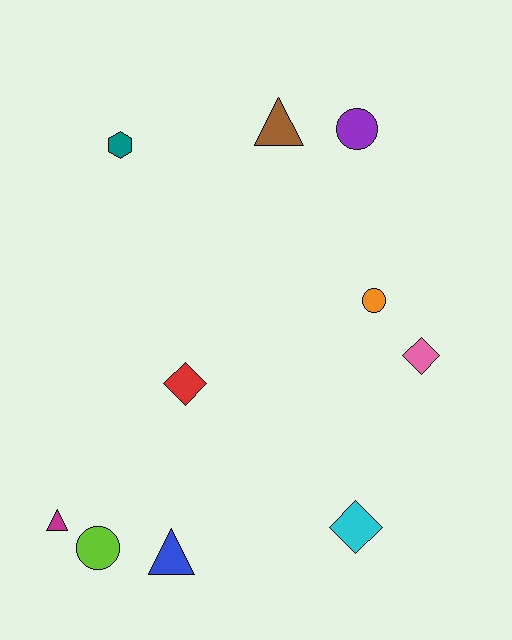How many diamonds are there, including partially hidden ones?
There are 3 diamonds.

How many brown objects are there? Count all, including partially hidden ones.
There is 1 brown object.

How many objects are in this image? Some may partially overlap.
There are 10 objects.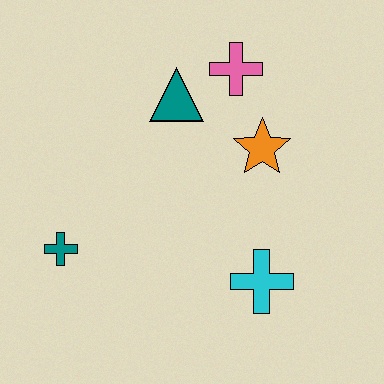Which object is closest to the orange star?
The pink cross is closest to the orange star.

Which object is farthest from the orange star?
The teal cross is farthest from the orange star.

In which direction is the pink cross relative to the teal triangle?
The pink cross is to the right of the teal triangle.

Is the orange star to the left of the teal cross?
No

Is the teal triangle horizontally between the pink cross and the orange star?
No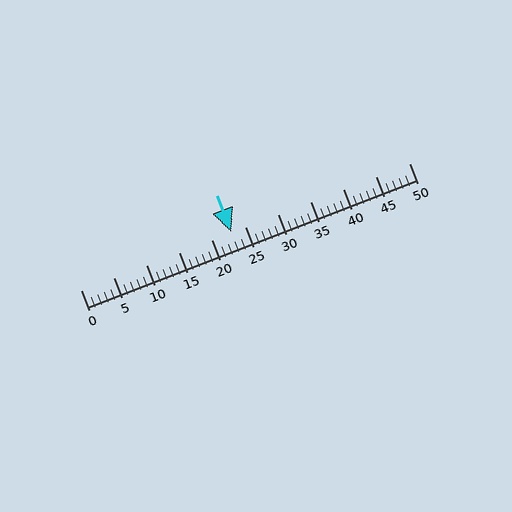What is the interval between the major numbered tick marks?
The major tick marks are spaced 5 units apart.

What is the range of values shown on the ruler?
The ruler shows values from 0 to 50.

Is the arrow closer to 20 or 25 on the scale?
The arrow is closer to 25.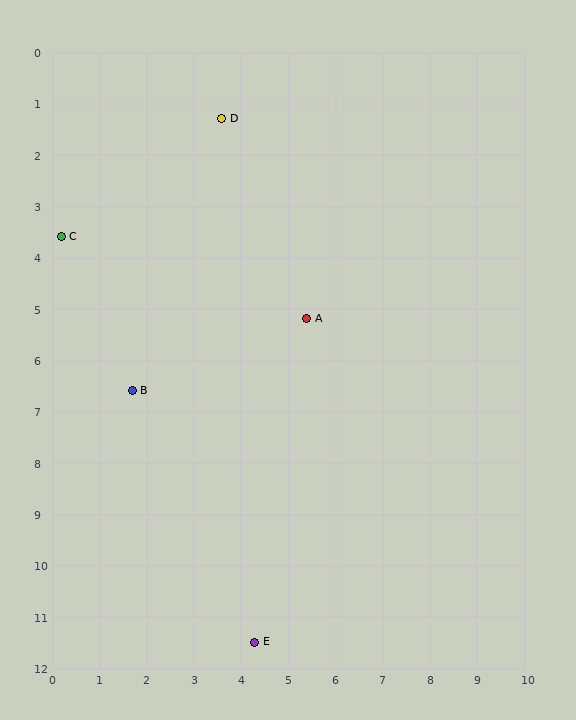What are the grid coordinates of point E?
Point E is at approximately (4.3, 11.5).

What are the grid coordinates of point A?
Point A is at approximately (5.4, 5.2).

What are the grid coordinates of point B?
Point B is at approximately (1.7, 6.6).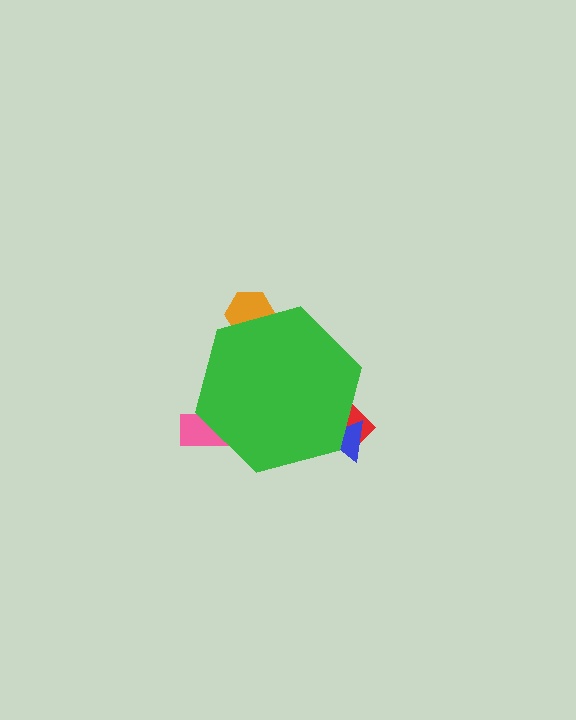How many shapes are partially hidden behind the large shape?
4 shapes are partially hidden.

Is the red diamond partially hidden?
Yes, the red diamond is partially hidden behind the green hexagon.